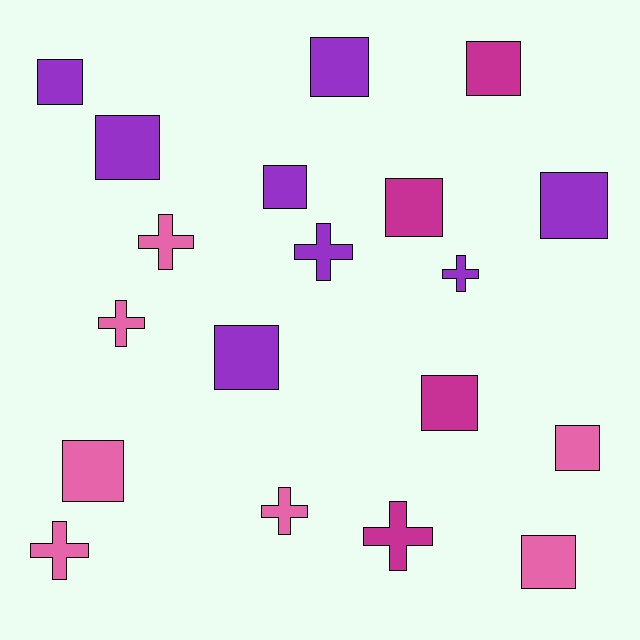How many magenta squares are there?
There are 3 magenta squares.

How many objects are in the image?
There are 19 objects.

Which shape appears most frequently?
Square, with 12 objects.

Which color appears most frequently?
Purple, with 8 objects.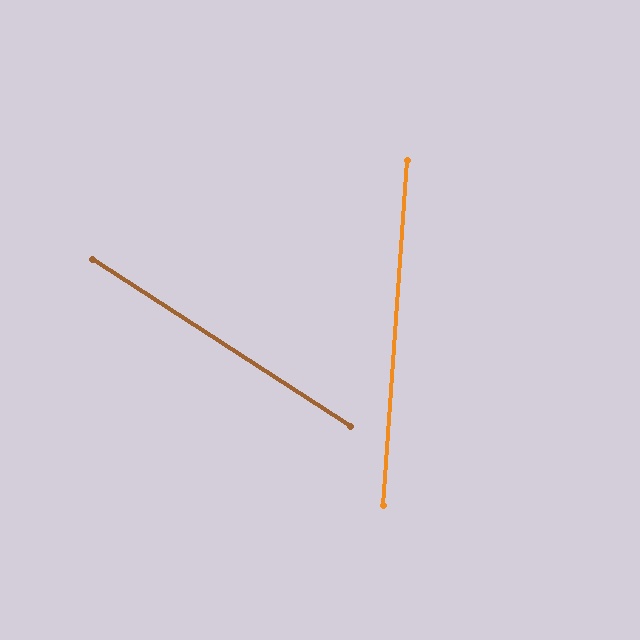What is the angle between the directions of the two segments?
Approximately 61 degrees.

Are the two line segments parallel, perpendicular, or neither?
Neither parallel nor perpendicular — they differ by about 61°.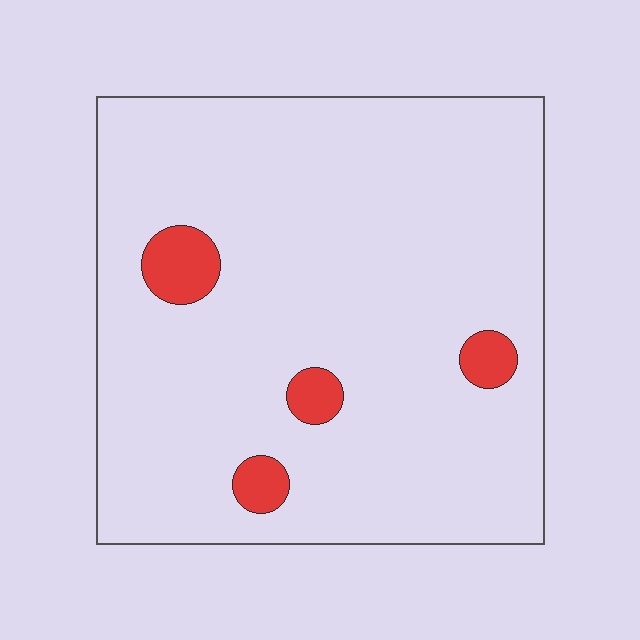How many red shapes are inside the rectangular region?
4.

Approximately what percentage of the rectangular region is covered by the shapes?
Approximately 5%.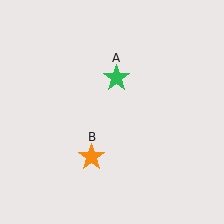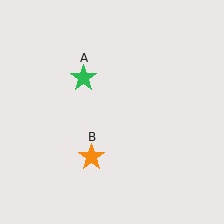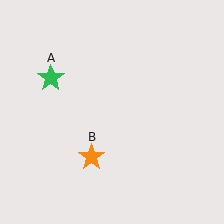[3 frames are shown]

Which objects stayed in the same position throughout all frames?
Orange star (object B) remained stationary.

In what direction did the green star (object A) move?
The green star (object A) moved left.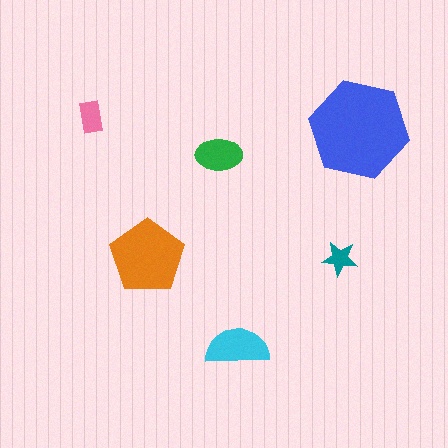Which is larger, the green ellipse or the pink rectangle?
The green ellipse.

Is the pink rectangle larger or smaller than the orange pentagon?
Smaller.